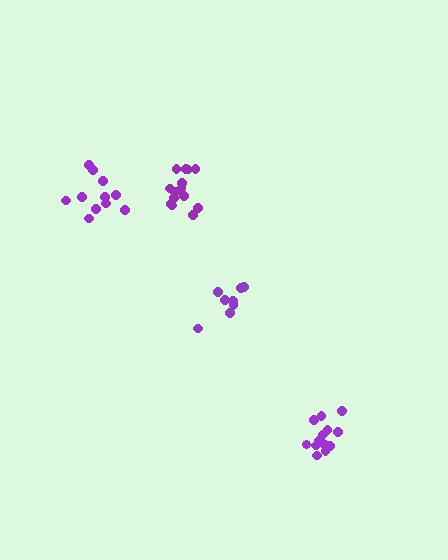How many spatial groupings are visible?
There are 4 spatial groupings.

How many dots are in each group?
Group 1: 8 dots, Group 2: 11 dots, Group 3: 14 dots, Group 4: 14 dots (47 total).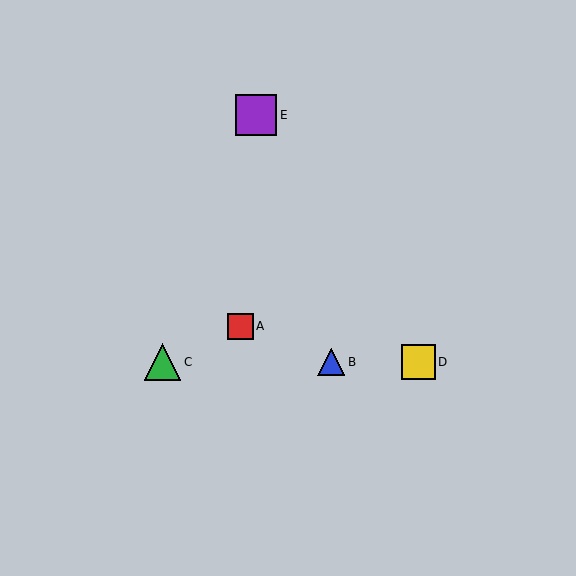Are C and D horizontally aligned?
Yes, both are at y≈362.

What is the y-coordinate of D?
Object D is at y≈362.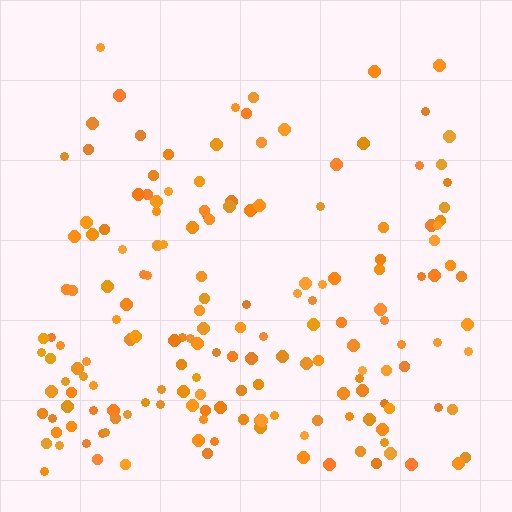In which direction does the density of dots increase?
From top to bottom, with the bottom side densest.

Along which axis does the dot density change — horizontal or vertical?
Vertical.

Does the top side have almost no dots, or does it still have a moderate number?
Still a moderate number, just noticeably fewer than the bottom.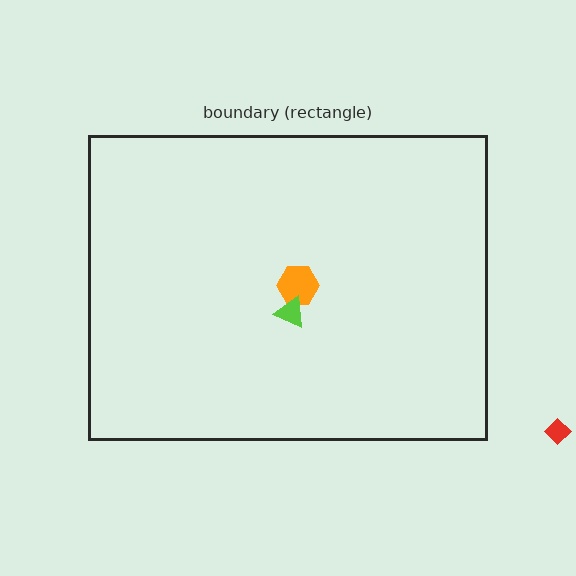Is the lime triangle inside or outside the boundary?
Inside.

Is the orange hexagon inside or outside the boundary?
Inside.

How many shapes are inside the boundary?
2 inside, 1 outside.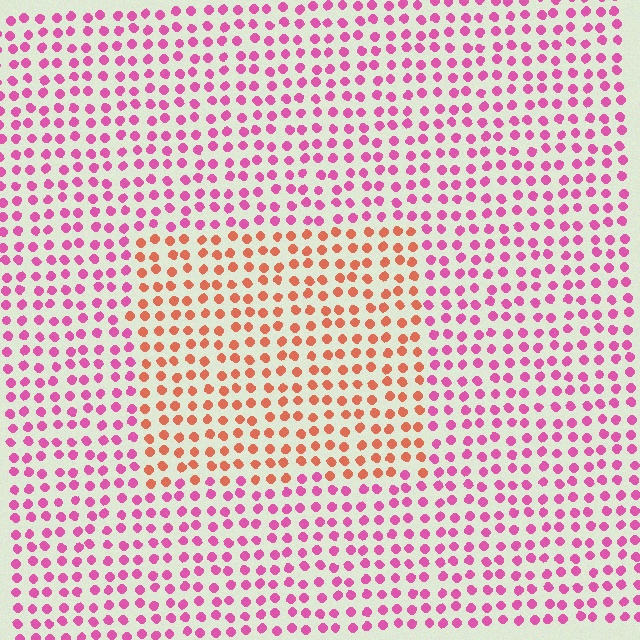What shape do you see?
I see a rectangle.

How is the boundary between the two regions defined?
The boundary is defined purely by a slight shift in hue (about 49 degrees). Spacing, size, and orientation are identical on both sides.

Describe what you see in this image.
The image is filled with small pink elements in a uniform arrangement. A rectangle-shaped region is visible where the elements are tinted to a slightly different hue, forming a subtle color boundary.